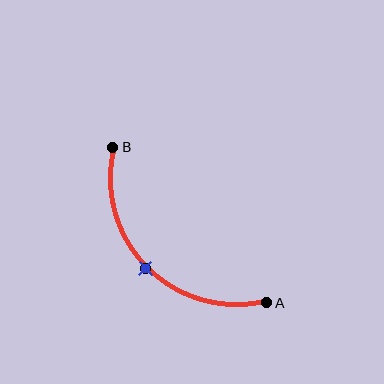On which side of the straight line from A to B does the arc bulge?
The arc bulges below and to the left of the straight line connecting A and B.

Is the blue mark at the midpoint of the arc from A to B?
Yes. The blue mark lies on the arc at equal arc-length from both A and B — it is the arc midpoint.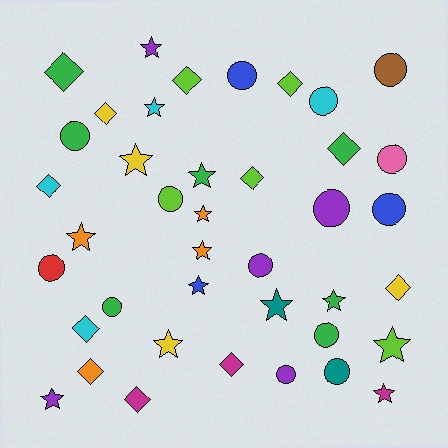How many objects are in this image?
There are 40 objects.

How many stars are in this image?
There are 14 stars.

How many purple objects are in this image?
There are 5 purple objects.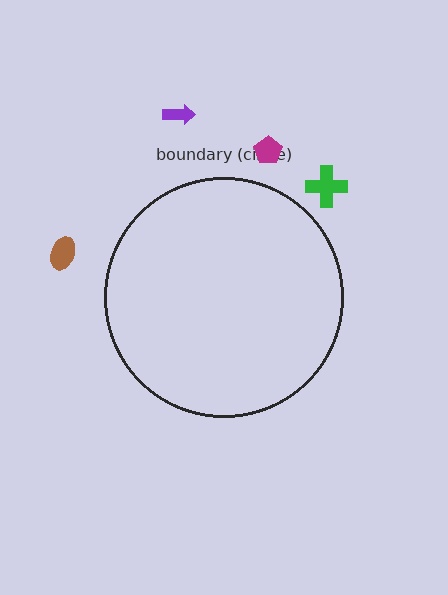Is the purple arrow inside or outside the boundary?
Outside.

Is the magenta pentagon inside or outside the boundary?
Outside.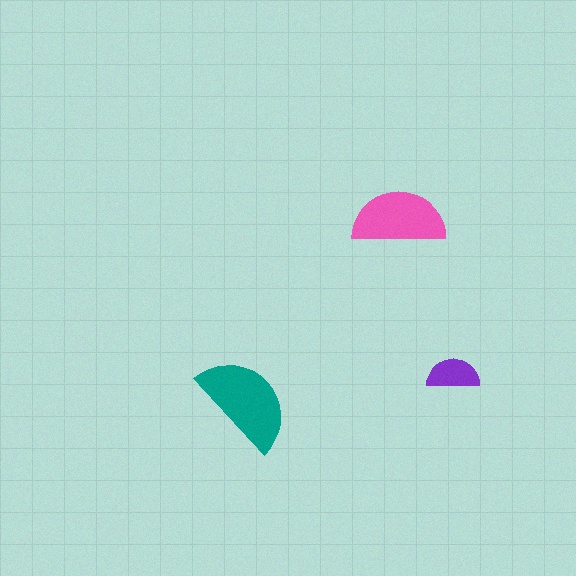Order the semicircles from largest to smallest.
the teal one, the pink one, the purple one.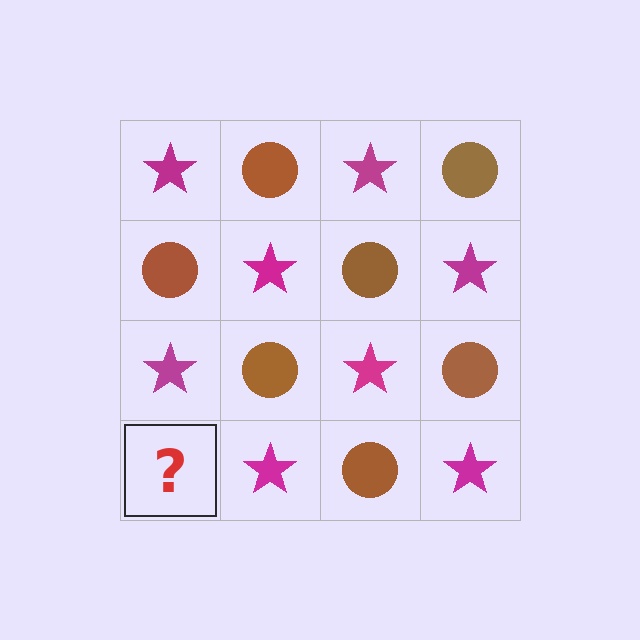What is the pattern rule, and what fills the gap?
The rule is that it alternates magenta star and brown circle in a checkerboard pattern. The gap should be filled with a brown circle.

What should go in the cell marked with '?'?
The missing cell should contain a brown circle.